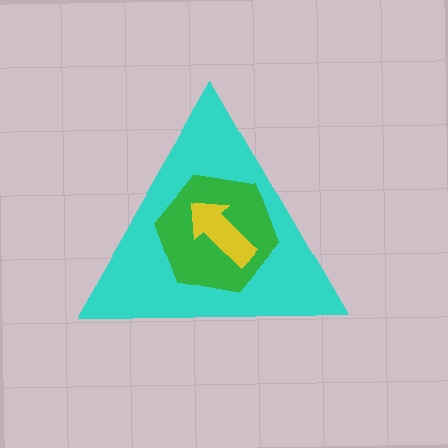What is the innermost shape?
The yellow arrow.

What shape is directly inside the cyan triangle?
The green hexagon.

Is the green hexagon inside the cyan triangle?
Yes.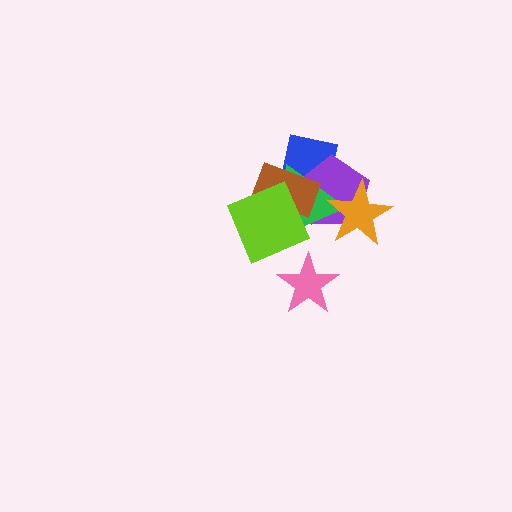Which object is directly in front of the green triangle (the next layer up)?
The brown rectangle is directly in front of the green triangle.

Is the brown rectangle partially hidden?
Yes, it is partially covered by another shape.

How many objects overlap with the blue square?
3 objects overlap with the blue square.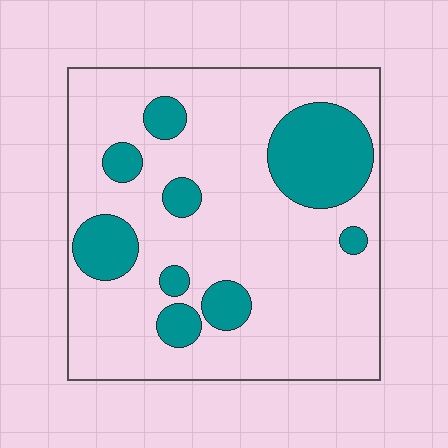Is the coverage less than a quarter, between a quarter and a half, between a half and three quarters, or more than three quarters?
Less than a quarter.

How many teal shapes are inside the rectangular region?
9.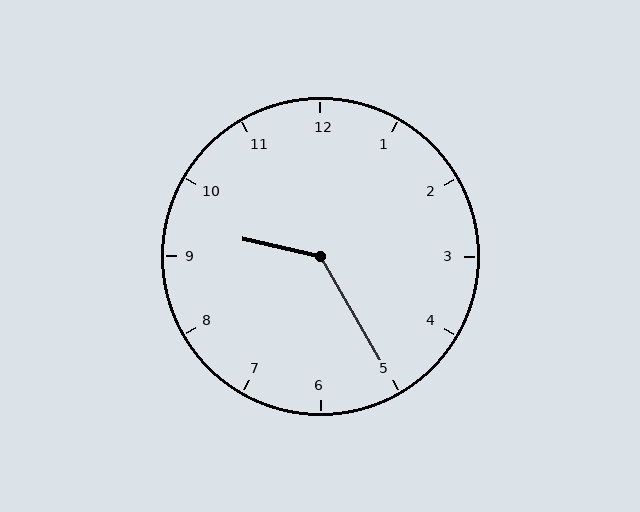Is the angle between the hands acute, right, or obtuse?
It is obtuse.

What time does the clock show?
9:25.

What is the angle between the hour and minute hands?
Approximately 132 degrees.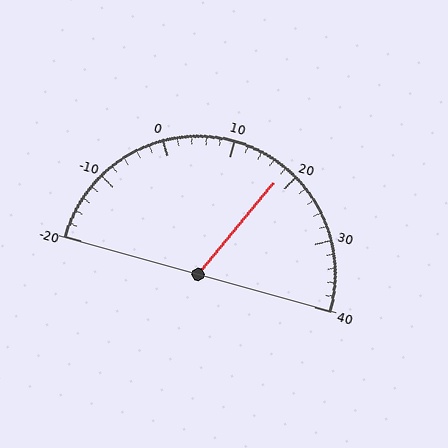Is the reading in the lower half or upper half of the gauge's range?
The reading is in the upper half of the range (-20 to 40).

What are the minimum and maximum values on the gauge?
The gauge ranges from -20 to 40.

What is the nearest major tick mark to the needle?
The nearest major tick mark is 20.